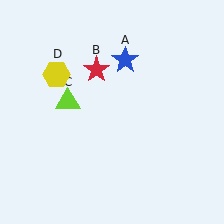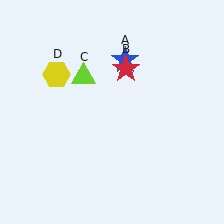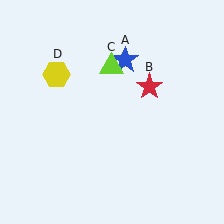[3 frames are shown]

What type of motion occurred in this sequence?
The red star (object B), lime triangle (object C) rotated clockwise around the center of the scene.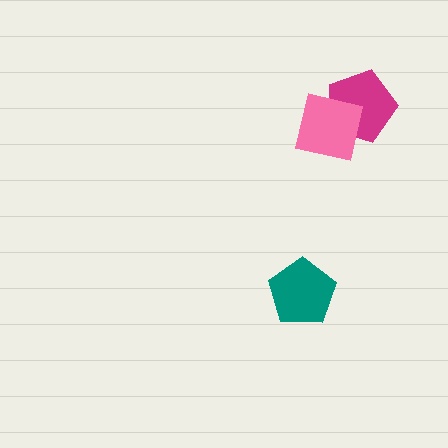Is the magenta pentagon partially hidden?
Yes, it is partially covered by another shape.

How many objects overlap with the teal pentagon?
0 objects overlap with the teal pentagon.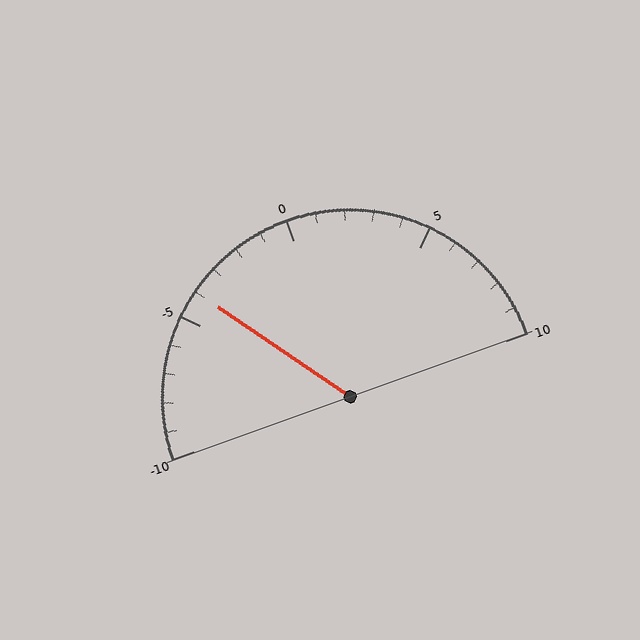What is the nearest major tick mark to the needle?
The nearest major tick mark is -5.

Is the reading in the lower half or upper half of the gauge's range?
The reading is in the lower half of the range (-10 to 10).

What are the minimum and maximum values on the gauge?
The gauge ranges from -10 to 10.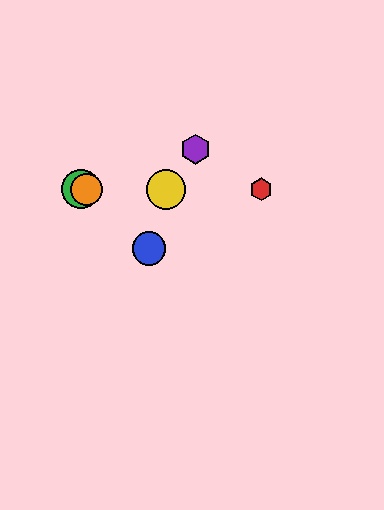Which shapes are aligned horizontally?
The red hexagon, the green circle, the yellow circle, the orange circle are aligned horizontally.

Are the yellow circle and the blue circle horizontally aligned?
No, the yellow circle is at y≈189 and the blue circle is at y≈249.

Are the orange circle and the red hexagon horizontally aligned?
Yes, both are at y≈189.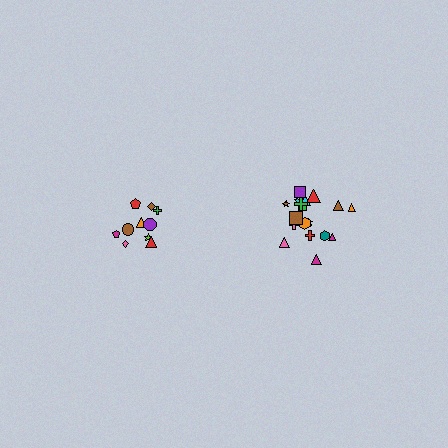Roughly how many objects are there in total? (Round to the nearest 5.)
Roughly 30 objects in total.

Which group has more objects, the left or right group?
The right group.